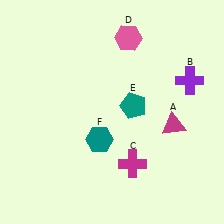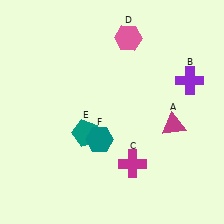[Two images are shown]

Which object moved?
The teal pentagon (E) moved left.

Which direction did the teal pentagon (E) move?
The teal pentagon (E) moved left.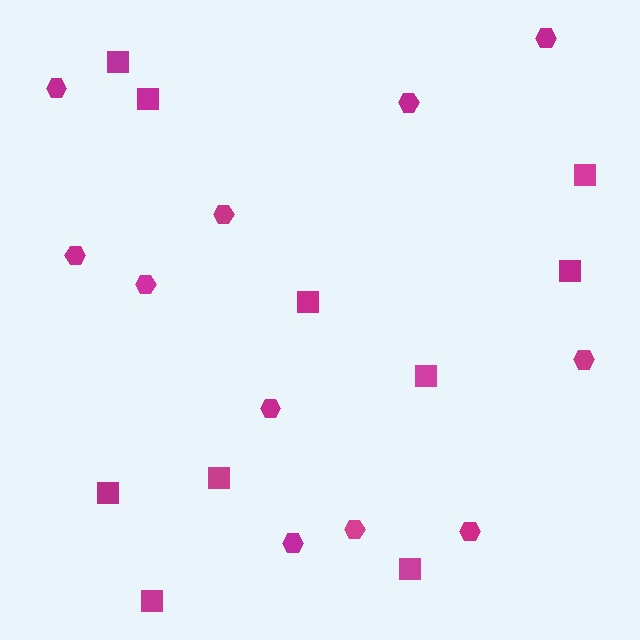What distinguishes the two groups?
There are 2 groups: one group of hexagons (11) and one group of squares (10).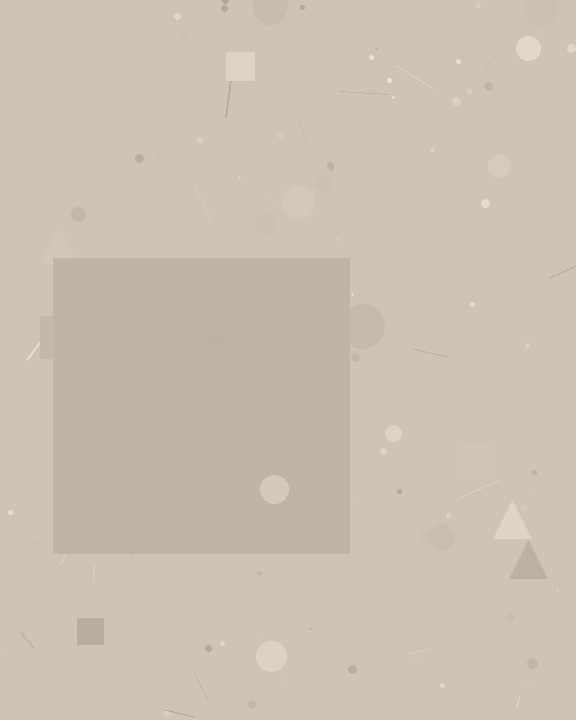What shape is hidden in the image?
A square is hidden in the image.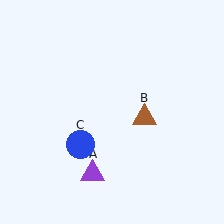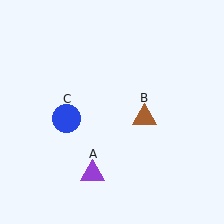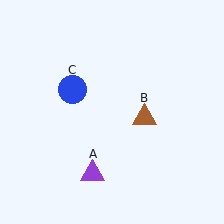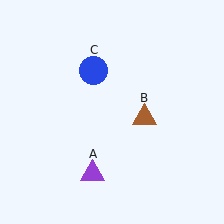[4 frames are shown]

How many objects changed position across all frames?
1 object changed position: blue circle (object C).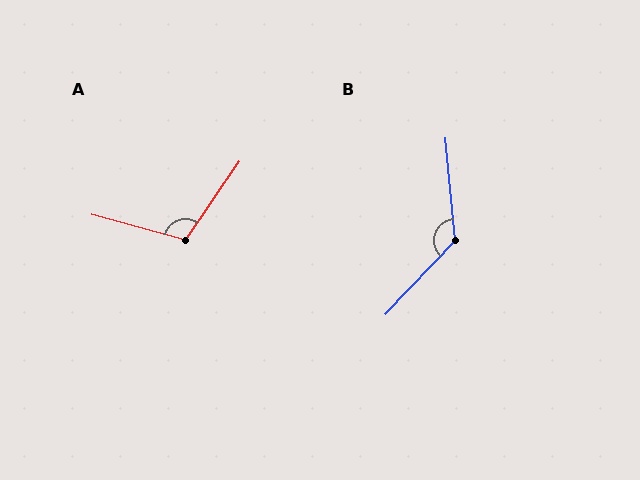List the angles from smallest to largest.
A (109°), B (131°).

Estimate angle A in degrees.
Approximately 109 degrees.